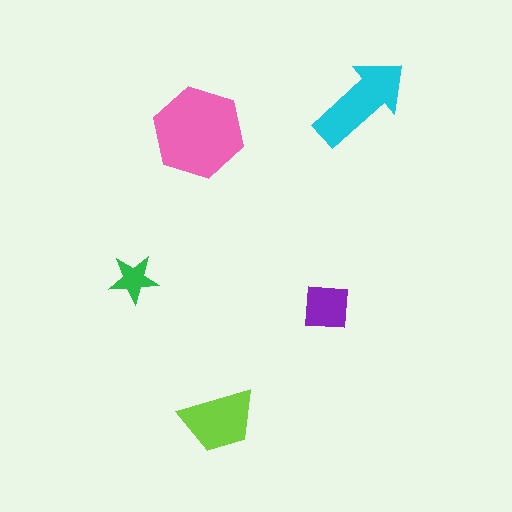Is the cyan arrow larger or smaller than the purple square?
Larger.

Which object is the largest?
The pink hexagon.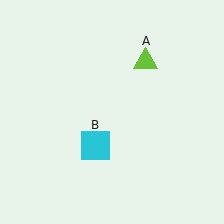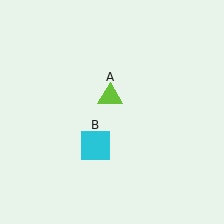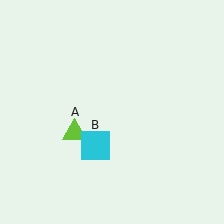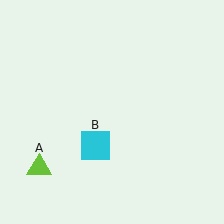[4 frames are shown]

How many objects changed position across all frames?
1 object changed position: lime triangle (object A).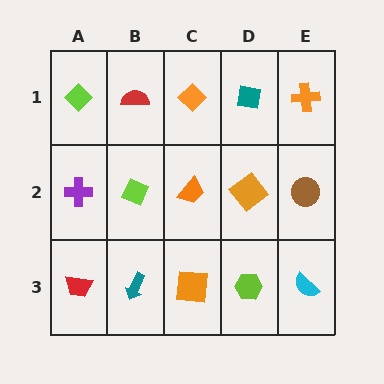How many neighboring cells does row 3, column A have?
2.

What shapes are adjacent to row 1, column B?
A lime diamond (row 2, column B), a lime diamond (row 1, column A), an orange diamond (row 1, column C).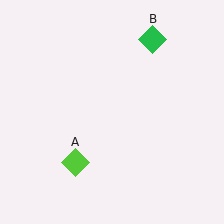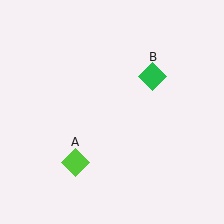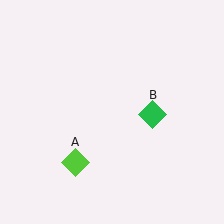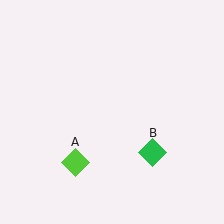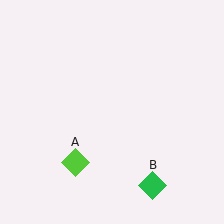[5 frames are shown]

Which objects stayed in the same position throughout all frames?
Lime diamond (object A) remained stationary.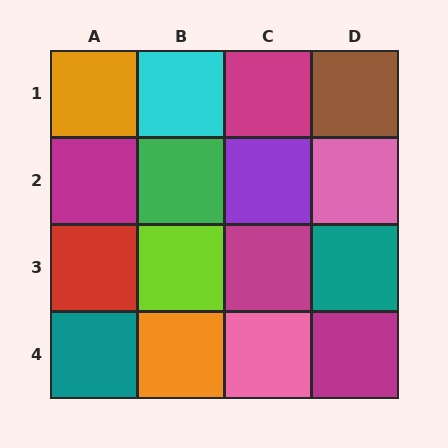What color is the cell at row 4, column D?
Magenta.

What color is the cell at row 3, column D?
Teal.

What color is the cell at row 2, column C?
Purple.